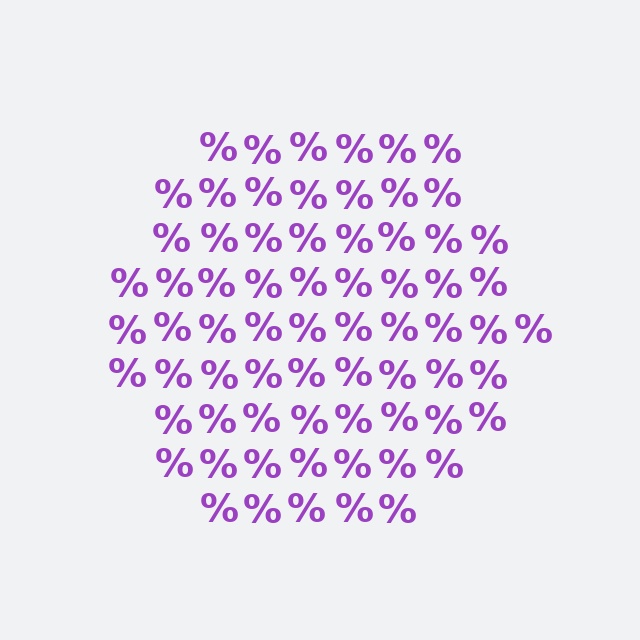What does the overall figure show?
The overall figure shows a hexagon.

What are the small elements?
The small elements are percent signs.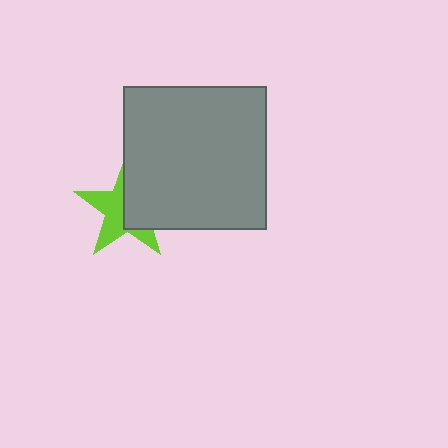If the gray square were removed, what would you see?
You would see the complete lime star.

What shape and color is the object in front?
The object in front is a gray square.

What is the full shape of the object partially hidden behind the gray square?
The partially hidden object is a lime star.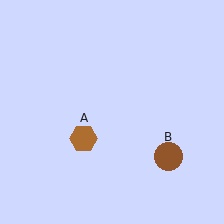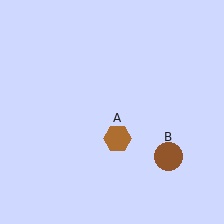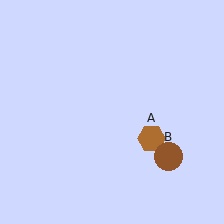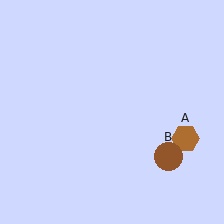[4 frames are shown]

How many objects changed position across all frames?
1 object changed position: brown hexagon (object A).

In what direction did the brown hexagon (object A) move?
The brown hexagon (object A) moved right.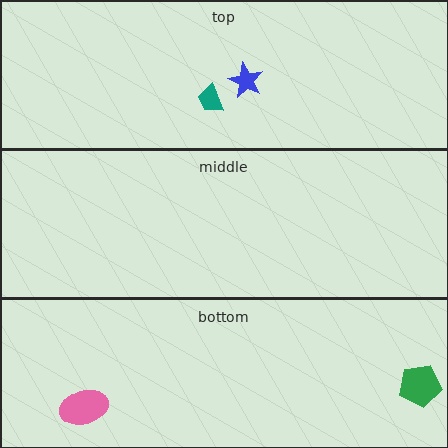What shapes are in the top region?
The teal trapezoid, the blue star.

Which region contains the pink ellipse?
The bottom region.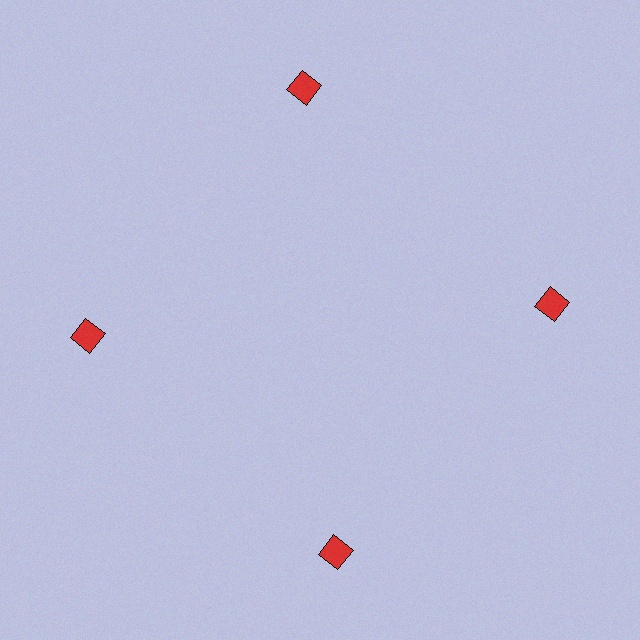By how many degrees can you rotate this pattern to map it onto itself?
The pattern maps onto itself every 90 degrees of rotation.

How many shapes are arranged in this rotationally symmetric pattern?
There are 4 shapes, arranged in 4 groups of 1.